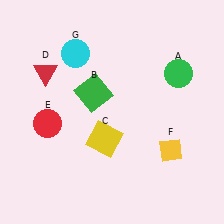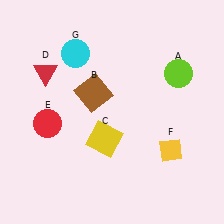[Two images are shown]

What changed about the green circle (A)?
In Image 1, A is green. In Image 2, it changed to lime.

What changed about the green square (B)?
In Image 1, B is green. In Image 2, it changed to brown.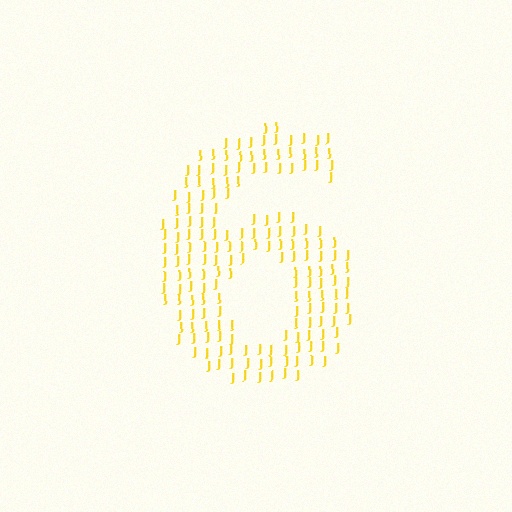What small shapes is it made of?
It is made of small letter J's.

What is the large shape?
The large shape is the digit 6.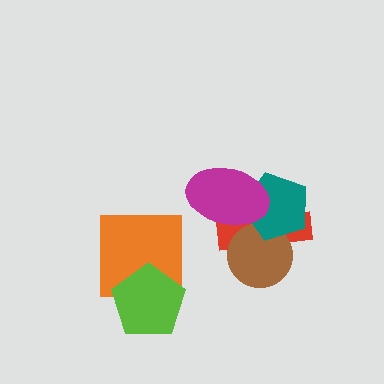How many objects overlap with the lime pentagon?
1 object overlaps with the lime pentagon.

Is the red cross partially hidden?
Yes, it is partially covered by another shape.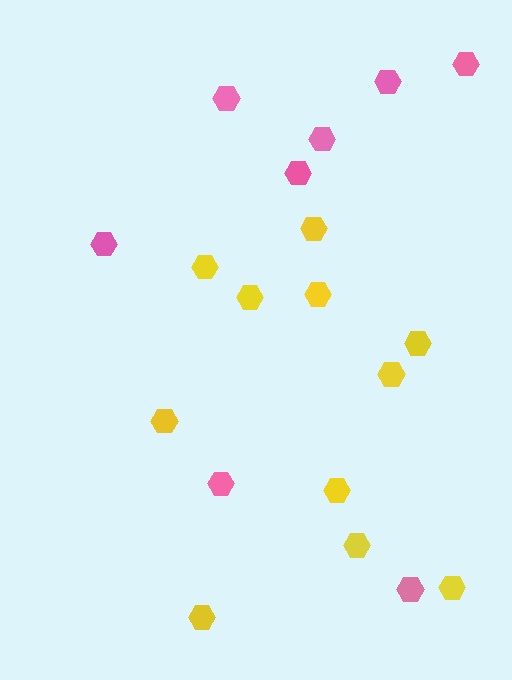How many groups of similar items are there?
There are 2 groups: one group of yellow hexagons (11) and one group of pink hexagons (8).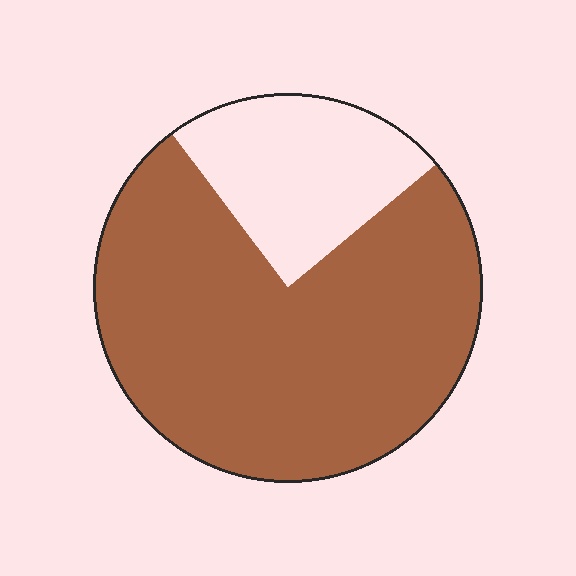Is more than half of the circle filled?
Yes.